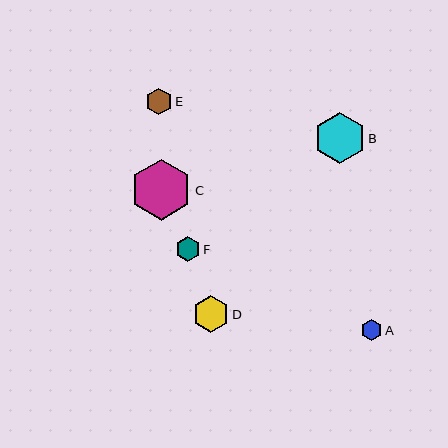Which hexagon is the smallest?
Hexagon A is the smallest with a size of approximately 21 pixels.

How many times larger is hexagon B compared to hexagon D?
Hexagon B is approximately 1.4 times the size of hexagon D.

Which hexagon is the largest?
Hexagon C is the largest with a size of approximately 61 pixels.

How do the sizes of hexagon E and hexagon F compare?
Hexagon E and hexagon F are approximately the same size.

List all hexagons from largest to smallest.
From largest to smallest: C, B, D, E, F, A.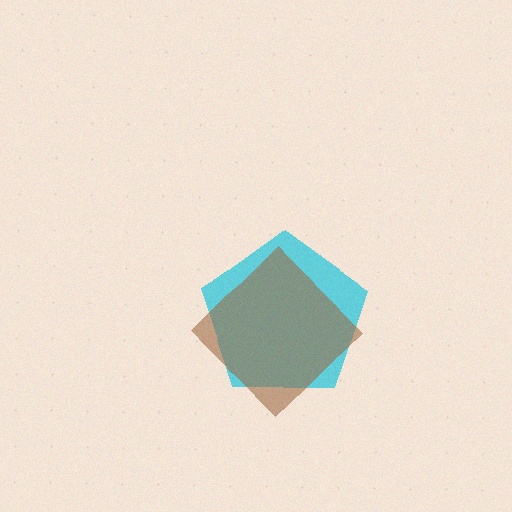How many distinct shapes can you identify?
There are 2 distinct shapes: a cyan pentagon, a brown diamond.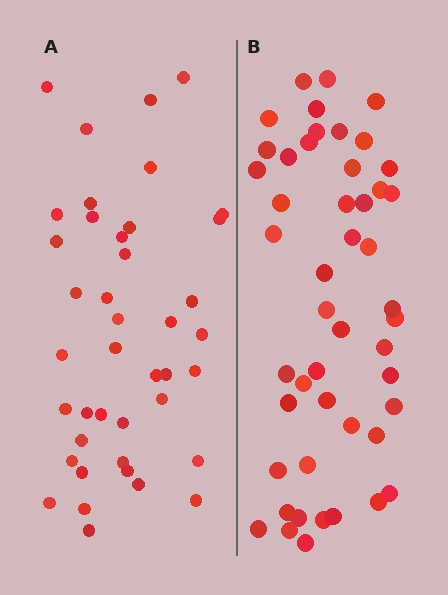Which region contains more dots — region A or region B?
Region B (the right region) has more dots.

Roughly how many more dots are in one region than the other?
Region B has roughly 8 or so more dots than region A.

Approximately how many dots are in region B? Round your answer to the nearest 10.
About 50 dots. (The exact count is 48, which rounds to 50.)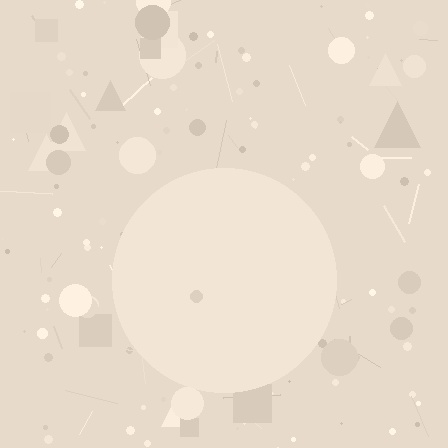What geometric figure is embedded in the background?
A circle is embedded in the background.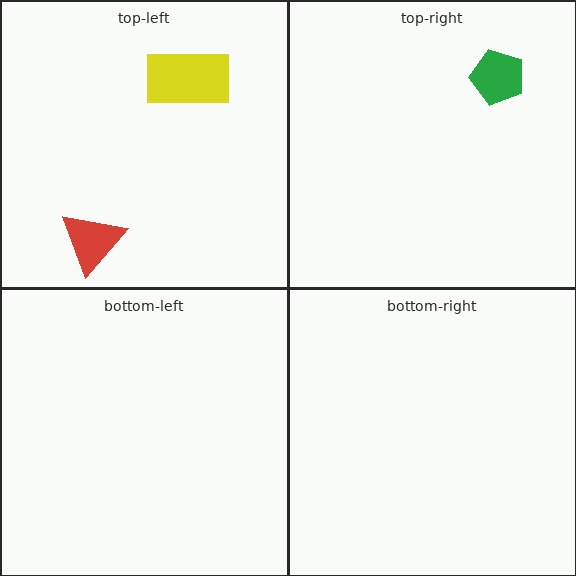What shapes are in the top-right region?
The green pentagon.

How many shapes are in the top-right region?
1.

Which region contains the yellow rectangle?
The top-left region.